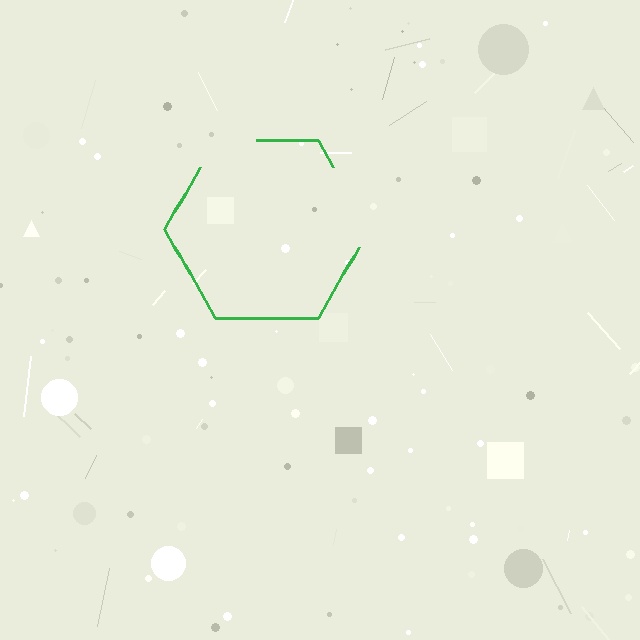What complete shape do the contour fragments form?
The contour fragments form a hexagon.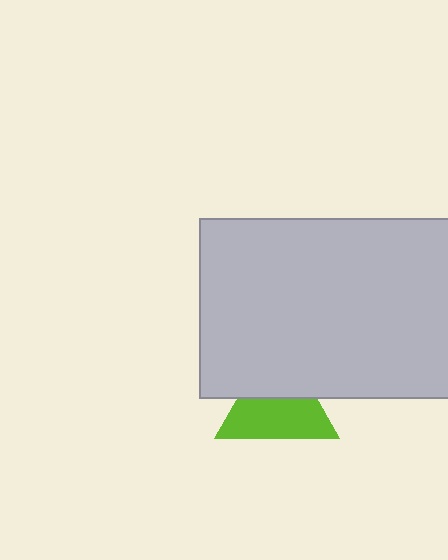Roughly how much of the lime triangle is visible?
About half of it is visible (roughly 59%).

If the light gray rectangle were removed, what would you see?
You would see the complete lime triangle.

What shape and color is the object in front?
The object in front is a light gray rectangle.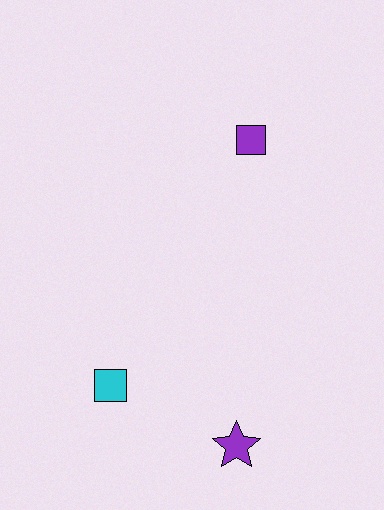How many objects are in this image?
There are 3 objects.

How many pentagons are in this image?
There are no pentagons.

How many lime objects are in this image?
There are no lime objects.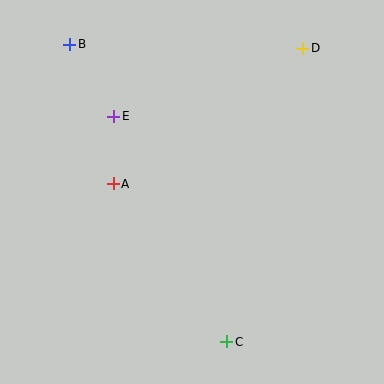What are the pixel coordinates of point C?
Point C is at (227, 342).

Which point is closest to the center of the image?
Point A at (113, 184) is closest to the center.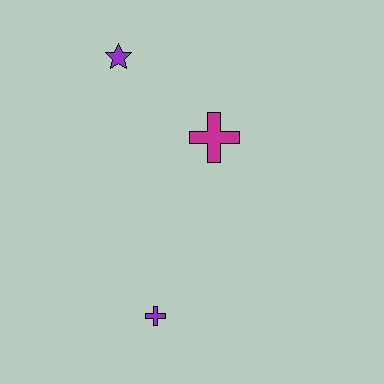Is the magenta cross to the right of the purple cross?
Yes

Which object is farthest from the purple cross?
The purple star is farthest from the purple cross.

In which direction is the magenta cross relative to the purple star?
The magenta cross is to the right of the purple star.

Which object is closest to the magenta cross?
The purple star is closest to the magenta cross.